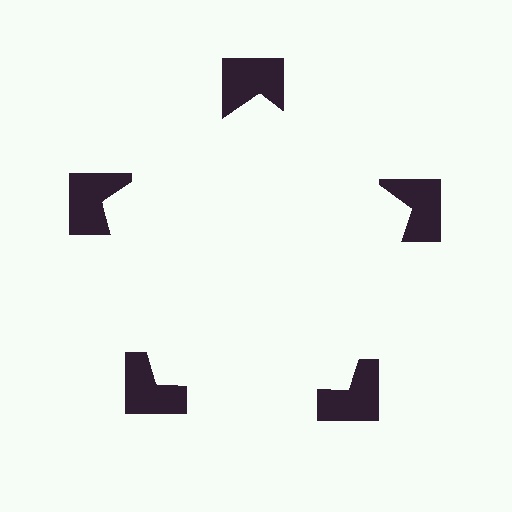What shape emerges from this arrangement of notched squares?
An illusory pentagon — its edges are inferred from the aligned wedge cuts in the notched squares, not physically drawn.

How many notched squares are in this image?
There are 5 — one at each vertex of the illusory pentagon.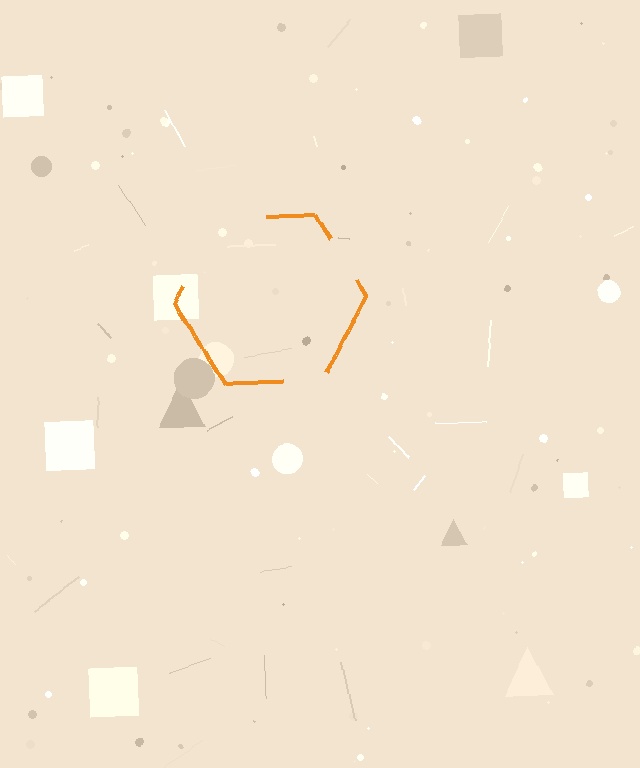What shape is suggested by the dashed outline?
The dashed outline suggests a hexagon.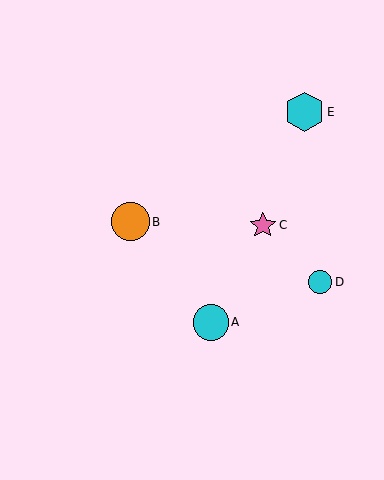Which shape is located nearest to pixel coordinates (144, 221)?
The orange circle (labeled B) at (130, 222) is nearest to that location.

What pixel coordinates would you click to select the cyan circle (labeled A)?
Click at (211, 322) to select the cyan circle A.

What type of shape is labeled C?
Shape C is a pink star.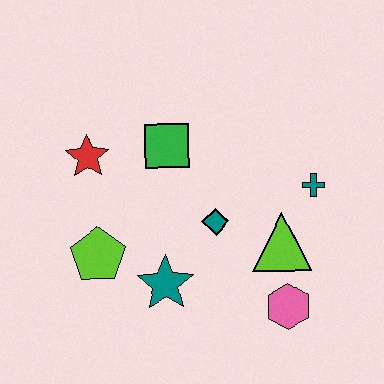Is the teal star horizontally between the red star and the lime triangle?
Yes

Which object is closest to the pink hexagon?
The lime triangle is closest to the pink hexagon.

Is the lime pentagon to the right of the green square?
No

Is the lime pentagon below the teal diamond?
Yes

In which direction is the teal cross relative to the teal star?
The teal cross is to the right of the teal star.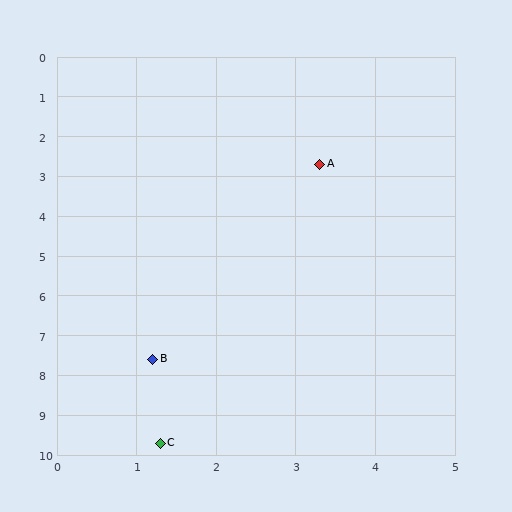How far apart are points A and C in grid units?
Points A and C are about 7.3 grid units apart.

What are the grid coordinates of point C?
Point C is at approximately (1.3, 9.7).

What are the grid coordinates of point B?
Point B is at approximately (1.2, 7.6).